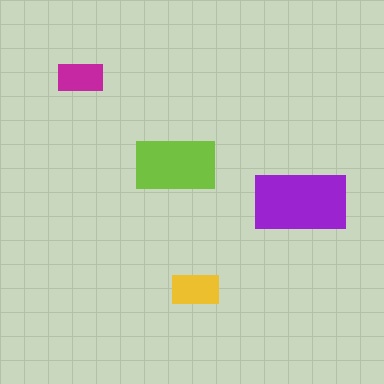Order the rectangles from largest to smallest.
the purple one, the lime one, the yellow one, the magenta one.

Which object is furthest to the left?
The magenta rectangle is leftmost.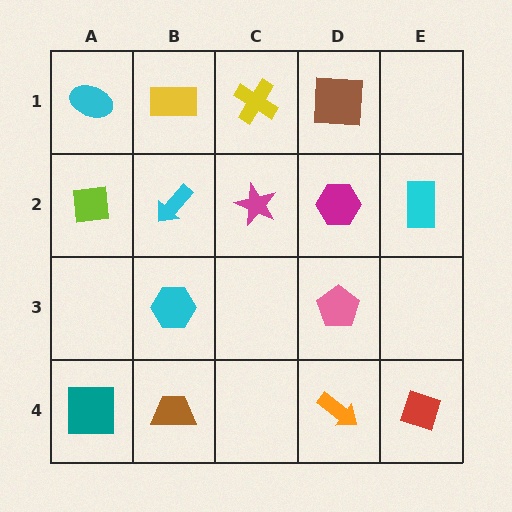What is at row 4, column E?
A red diamond.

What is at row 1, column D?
A brown square.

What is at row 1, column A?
A cyan ellipse.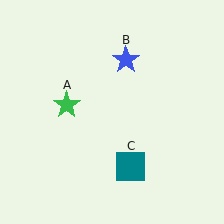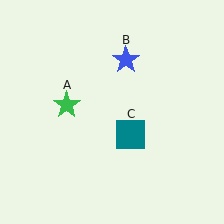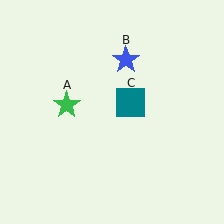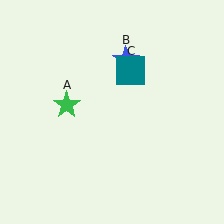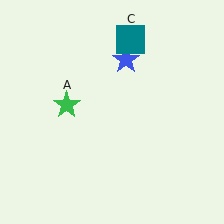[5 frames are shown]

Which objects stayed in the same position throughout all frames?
Green star (object A) and blue star (object B) remained stationary.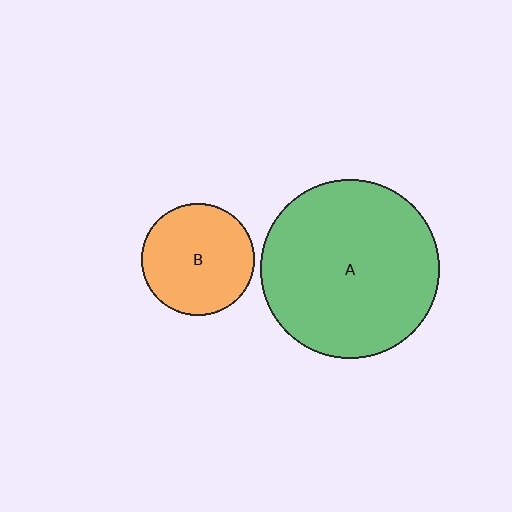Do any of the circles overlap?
No, none of the circles overlap.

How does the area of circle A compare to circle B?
Approximately 2.5 times.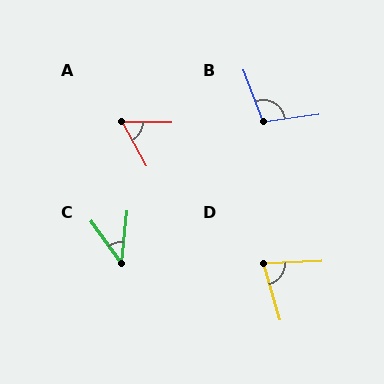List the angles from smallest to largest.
C (42°), A (61°), D (77°), B (103°).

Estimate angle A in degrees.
Approximately 61 degrees.